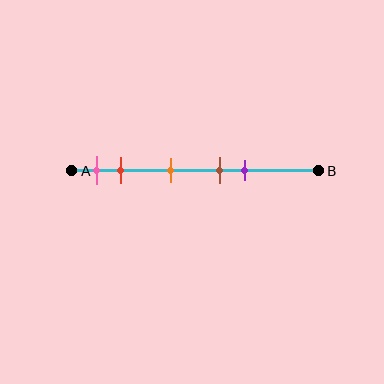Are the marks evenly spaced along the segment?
No, the marks are not evenly spaced.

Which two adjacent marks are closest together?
The brown and purple marks are the closest adjacent pair.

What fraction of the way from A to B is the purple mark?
The purple mark is approximately 70% (0.7) of the way from A to B.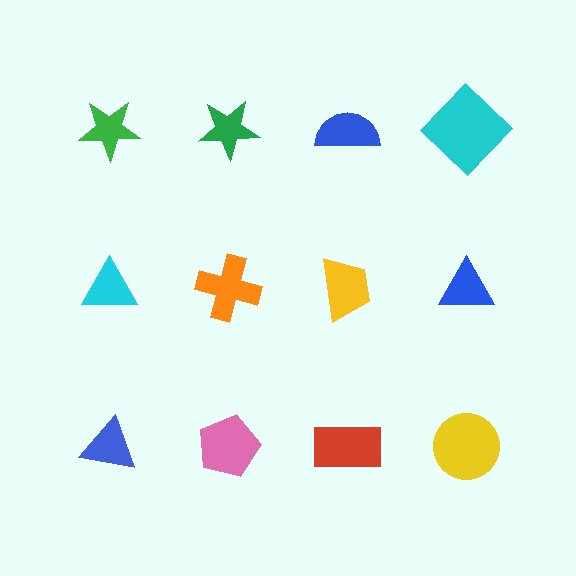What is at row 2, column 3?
A yellow trapezoid.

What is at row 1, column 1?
A green star.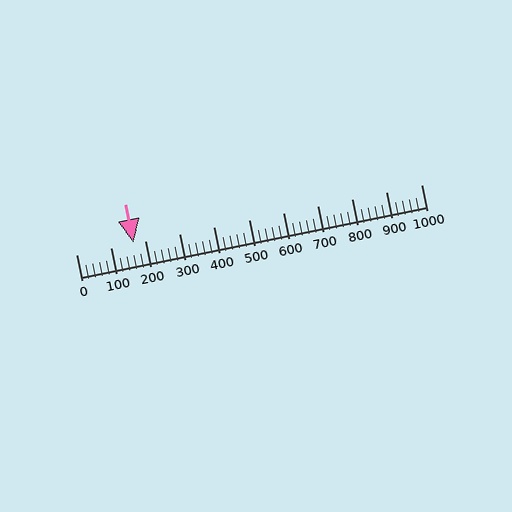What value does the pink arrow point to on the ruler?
The pink arrow points to approximately 165.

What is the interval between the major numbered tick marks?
The major tick marks are spaced 100 units apart.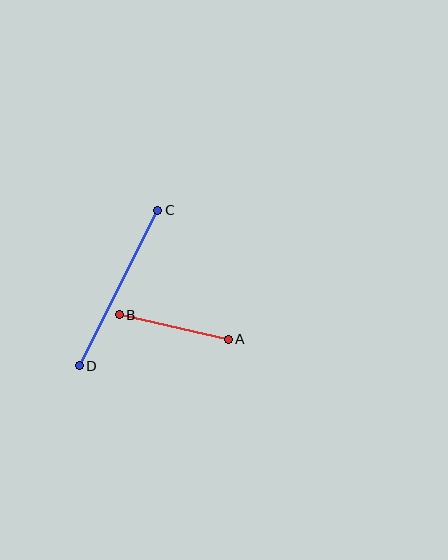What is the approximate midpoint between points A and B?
The midpoint is at approximately (174, 327) pixels.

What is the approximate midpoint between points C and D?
The midpoint is at approximately (119, 288) pixels.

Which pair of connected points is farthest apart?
Points C and D are farthest apart.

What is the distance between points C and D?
The distance is approximately 174 pixels.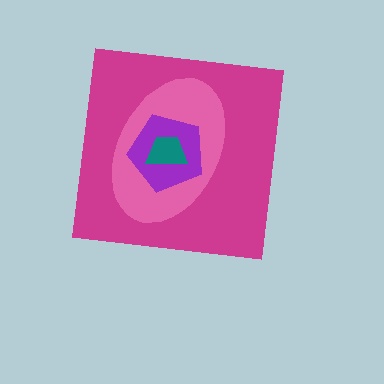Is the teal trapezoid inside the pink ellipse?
Yes.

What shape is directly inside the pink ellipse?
The purple pentagon.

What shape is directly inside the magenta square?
The pink ellipse.